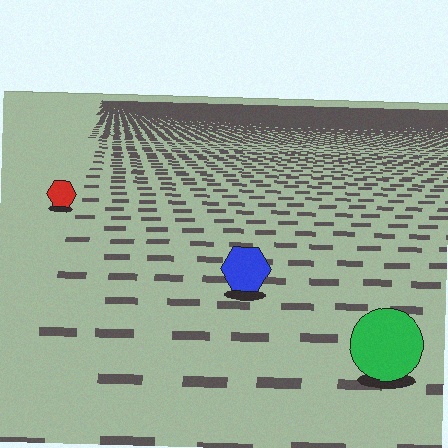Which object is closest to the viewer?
The green circle is closest. The texture marks near it are larger and more spread out.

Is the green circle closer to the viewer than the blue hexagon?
Yes. The green circle is closer — you can tell from the texture gradient: the ground texture is coarser near it.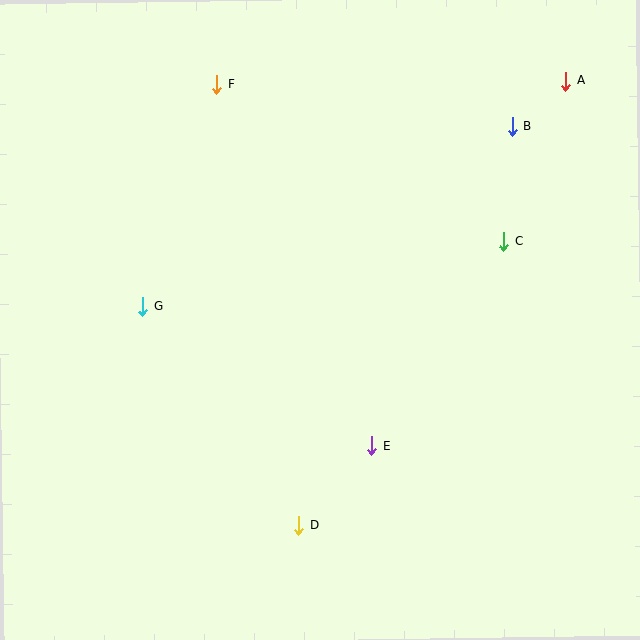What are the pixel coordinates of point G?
Point G is at (143, 307).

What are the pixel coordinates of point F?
Point F is at (217, 85).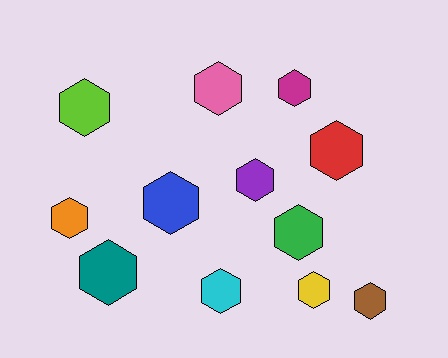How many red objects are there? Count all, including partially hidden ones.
There is 1 red object.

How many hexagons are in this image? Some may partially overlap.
There are 12 hexagons.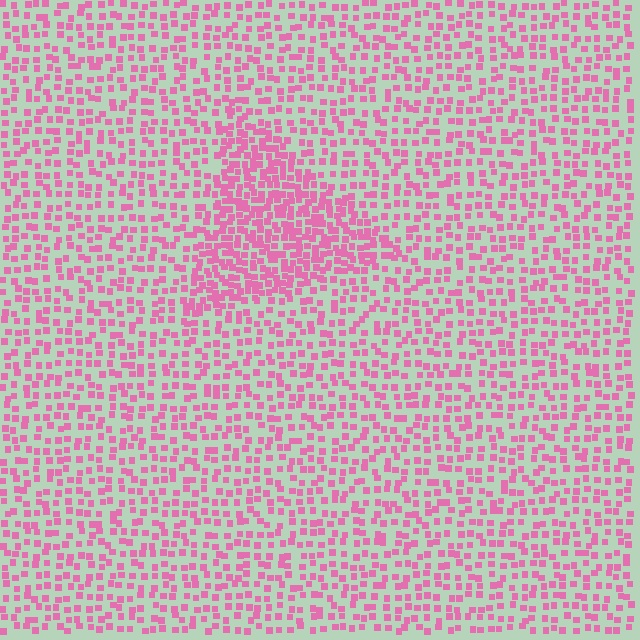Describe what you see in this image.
The image contains small pink elements arranged at two different densities. A triangle-shaped region is visible where the elements are more densely packed than the surrounding area.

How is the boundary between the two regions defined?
The boundary is defined by a change in element density (approximately 1.9x ratio). All elements are the same color, size, and shape.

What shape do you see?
I see a triangle.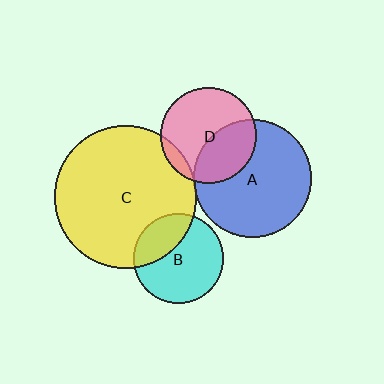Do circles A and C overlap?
Yes.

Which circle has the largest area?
Circle C (yellow).